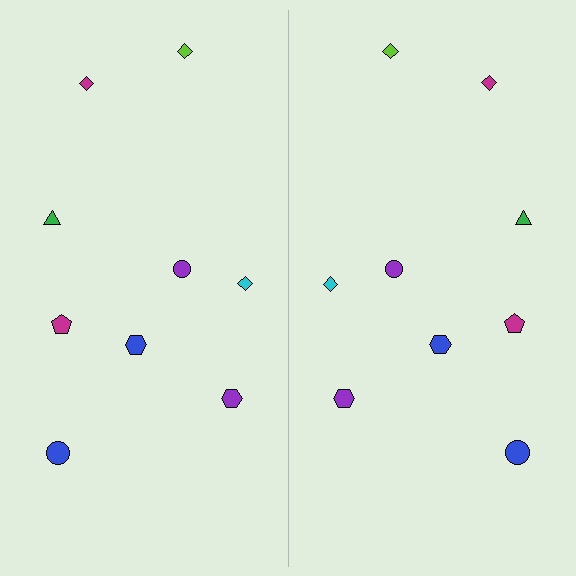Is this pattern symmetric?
Yes, this pattern has bilateral (reflection) symmetry.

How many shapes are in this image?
There are 18 shapes in this image.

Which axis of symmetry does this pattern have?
The pattern has a vertical axis of symmetry running through the center of the image.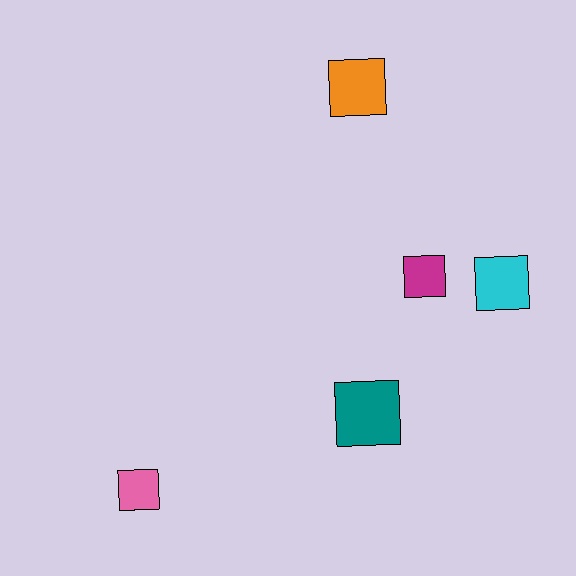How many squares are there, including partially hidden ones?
There are 5 squares.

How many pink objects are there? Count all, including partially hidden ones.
There is 1 pink object.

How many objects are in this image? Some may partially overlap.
There are 5 objects.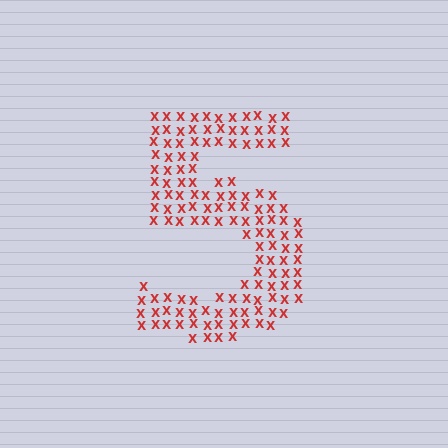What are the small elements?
The small elements are letter X's.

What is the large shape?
The large shape is the digit 5.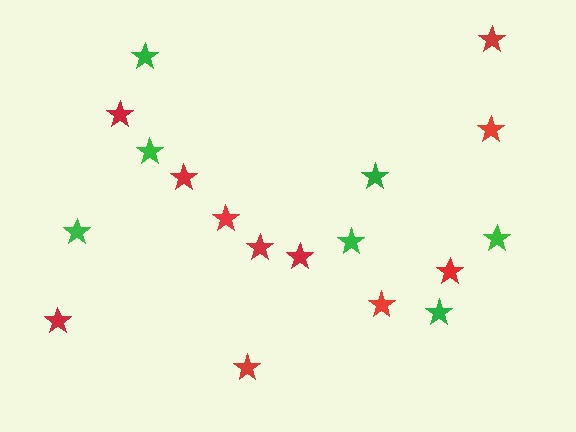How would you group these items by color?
There are 2 groups: one group of red stars (11) and one group of green stars (7).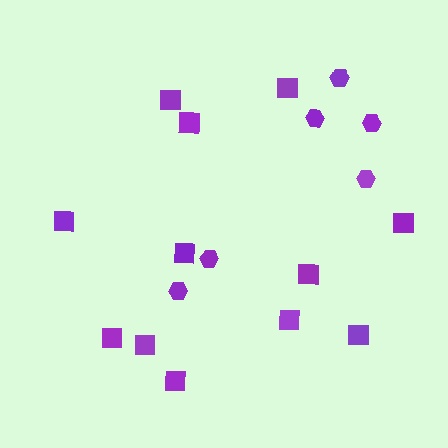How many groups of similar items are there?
There are 2 groups: one group of hexagons (6) and one group of squares (12).